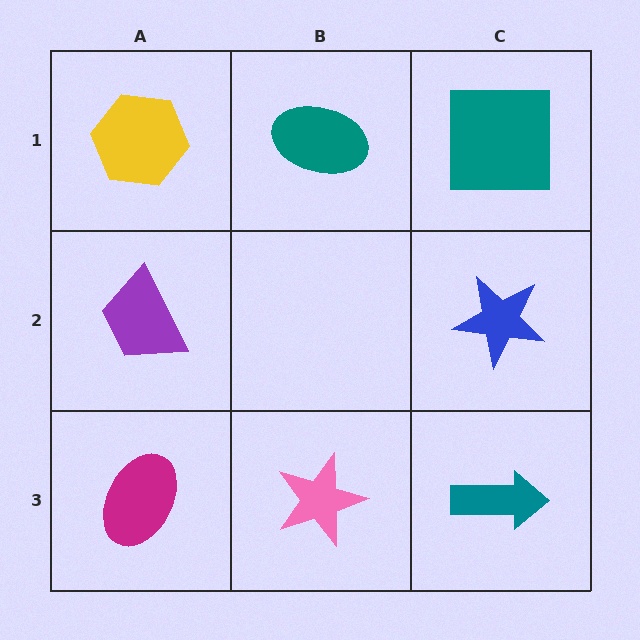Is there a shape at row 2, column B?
No, that cell is empty.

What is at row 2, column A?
A purple trapezoid.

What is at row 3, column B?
A pink star.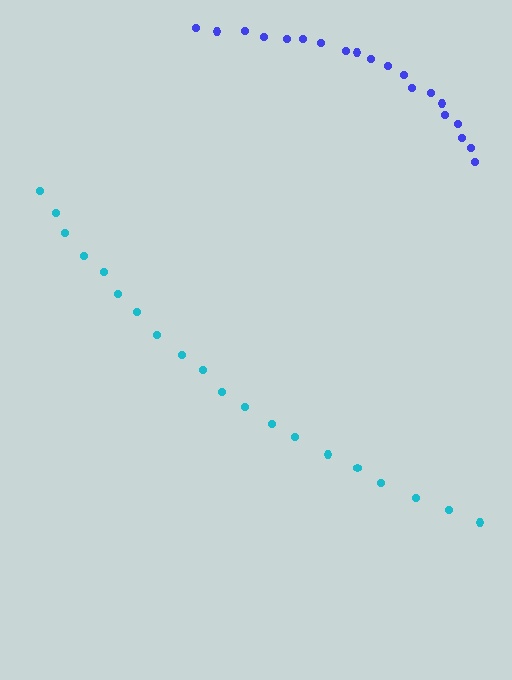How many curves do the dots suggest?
There are 2 distinct paths.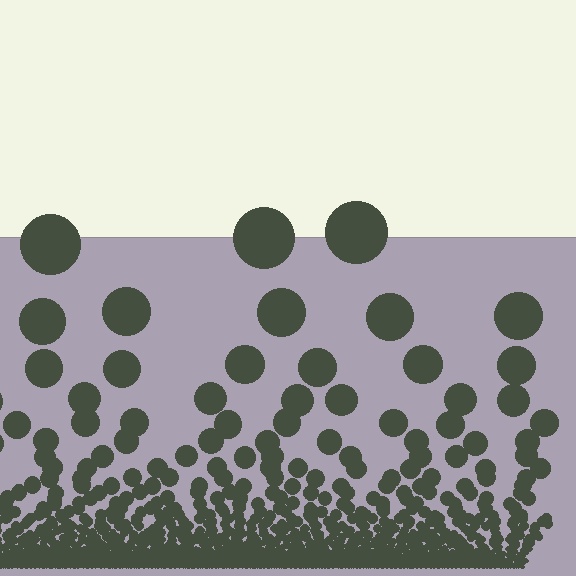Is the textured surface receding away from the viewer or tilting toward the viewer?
The surface appears to tilt toward the viewer. Texture elements get larger and sparser toward the top.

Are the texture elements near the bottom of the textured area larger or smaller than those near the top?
Smaller. The gradient is inverted — elements near the bottom are smaller and denser.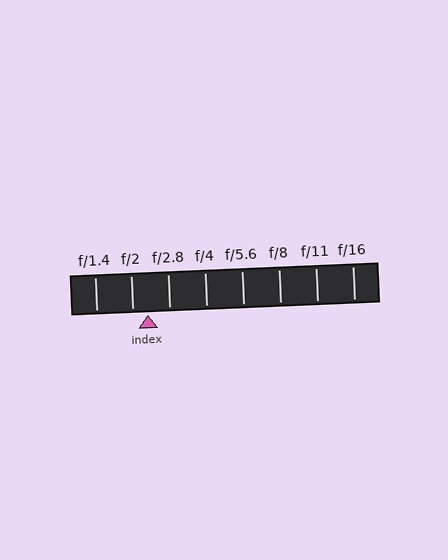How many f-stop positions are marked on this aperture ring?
There are 8 f-stop positions marked.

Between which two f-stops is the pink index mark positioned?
The index mark is between f/2 and f/2.8.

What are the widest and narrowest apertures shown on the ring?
The widest aperture shown is f/1.4 and the narrowest is f/16.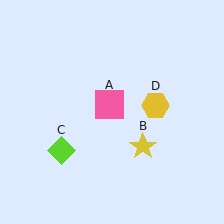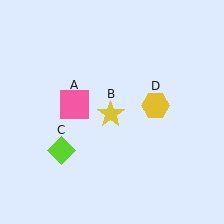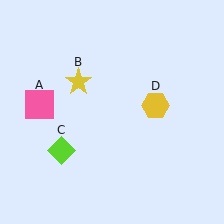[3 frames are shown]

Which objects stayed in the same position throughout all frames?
Lime diamond (object C) and yellow hexagon (object D) remained stationary.